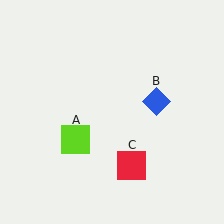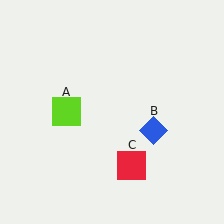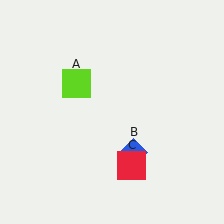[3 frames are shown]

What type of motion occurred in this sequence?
The lime square (object A), blue diamond (object B) rotated clockwise around the center of the scene.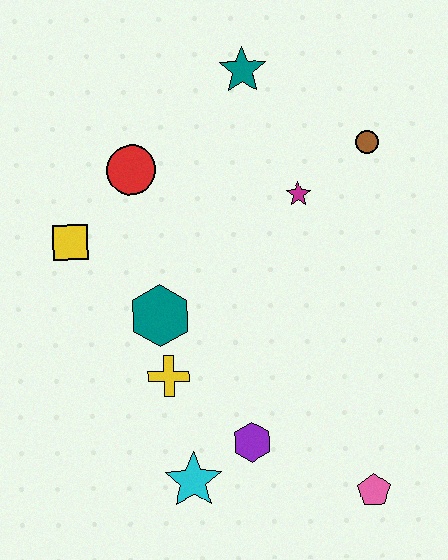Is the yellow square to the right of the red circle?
No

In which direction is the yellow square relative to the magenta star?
The yellow square is to the left of the magenta star.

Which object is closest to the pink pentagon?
The purple hexagon is closest to the pink pentagon.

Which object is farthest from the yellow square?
The pink pentagon is farthest from the yellow square.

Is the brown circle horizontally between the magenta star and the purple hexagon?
No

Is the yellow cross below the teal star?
Yes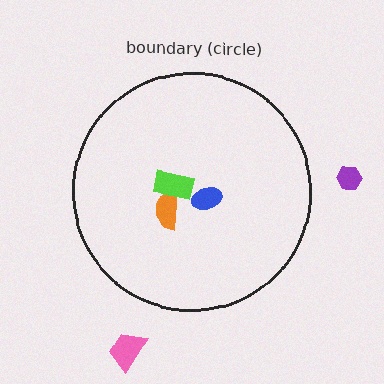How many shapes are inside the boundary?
3 inside, 2 outside.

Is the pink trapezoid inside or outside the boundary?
Outside.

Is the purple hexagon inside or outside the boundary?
Outside.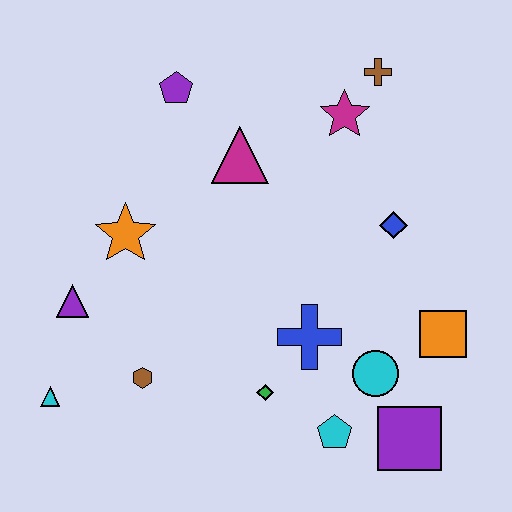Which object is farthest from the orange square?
The cyan triangle is farthest from the orange square.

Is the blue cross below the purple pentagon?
Yes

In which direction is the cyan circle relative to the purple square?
The cyan circle is above the purple square.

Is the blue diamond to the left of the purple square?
Yes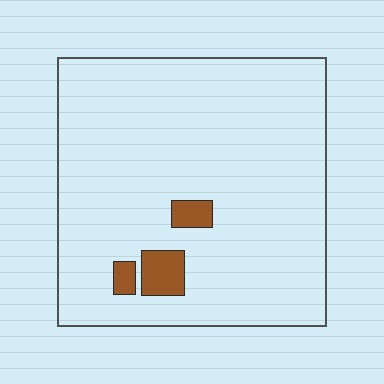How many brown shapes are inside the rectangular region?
3.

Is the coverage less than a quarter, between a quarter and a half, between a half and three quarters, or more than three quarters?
Less than a quarter.